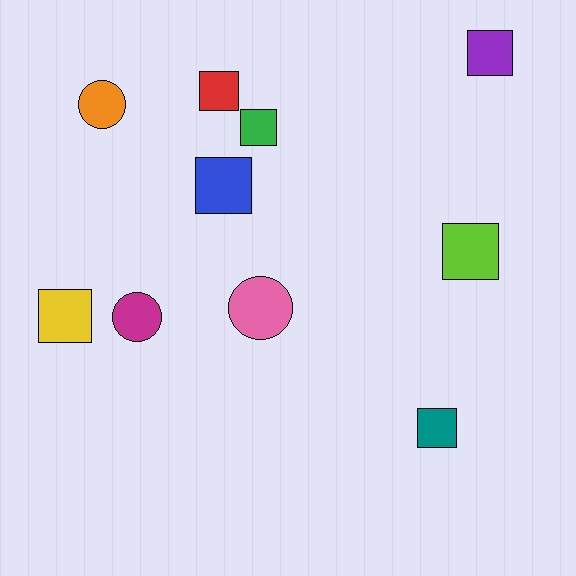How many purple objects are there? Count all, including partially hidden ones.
There is 1 purple object.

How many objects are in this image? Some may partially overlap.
There are 10 objects.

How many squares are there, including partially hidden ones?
There are 7 squares.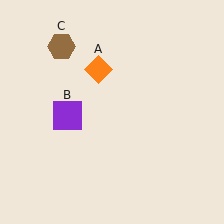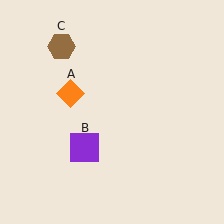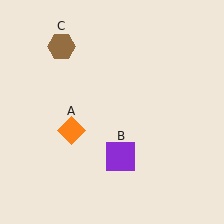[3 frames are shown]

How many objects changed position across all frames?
2 objects changed position: orange diamond (object A), purple square (object B).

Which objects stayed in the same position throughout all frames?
Brown hexagon (object C) remained stationary.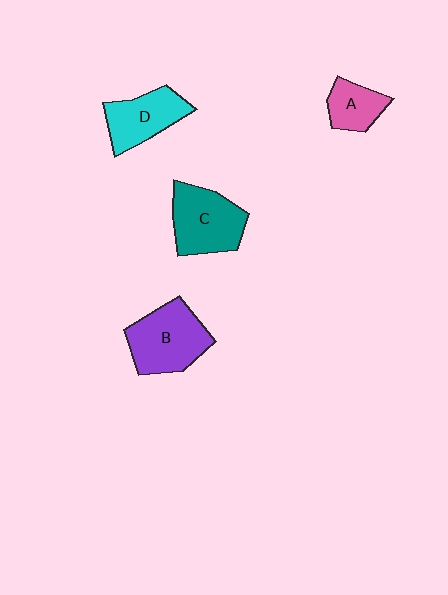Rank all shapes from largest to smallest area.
From largest to smallest: B (purple), C (teal), D (cyan), A (pink).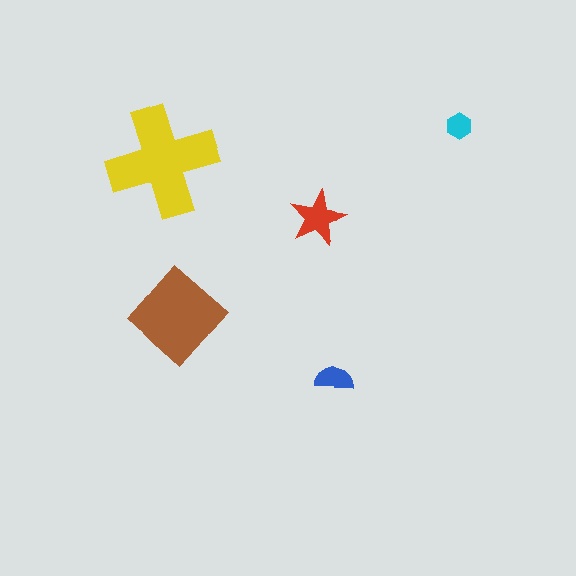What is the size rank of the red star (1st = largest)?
3rd.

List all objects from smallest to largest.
The cyan hexagon, the blue semicircle, the red star, the brown diamond, the yellow cross.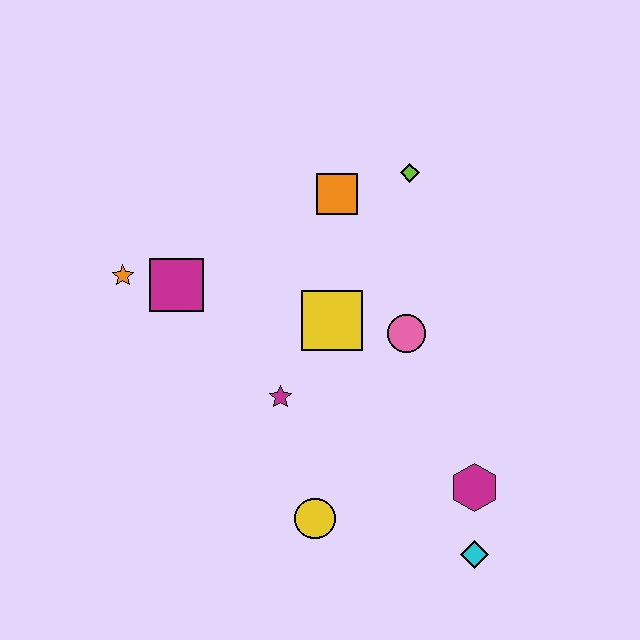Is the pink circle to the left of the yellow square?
No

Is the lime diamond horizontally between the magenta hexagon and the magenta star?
Yes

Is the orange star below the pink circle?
No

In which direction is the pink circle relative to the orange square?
The pink circle is below the orange square.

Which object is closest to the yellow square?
The pink circle is closest to the yellow square.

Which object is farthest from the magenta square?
The cyan diamond is farthest from the magenta square.